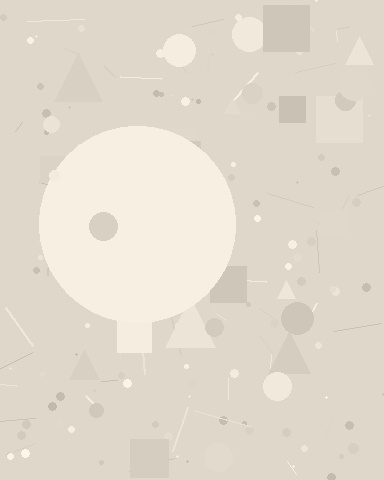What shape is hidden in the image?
A circle is hidden in the image.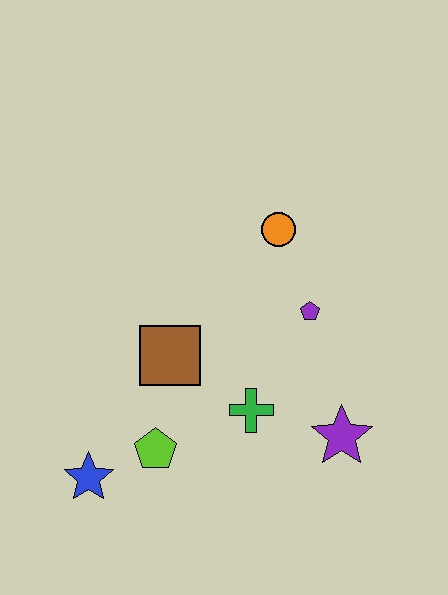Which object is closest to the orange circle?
The purple pentagon is closest to the orange circle.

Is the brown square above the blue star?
Yes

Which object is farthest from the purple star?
The blue star is farthest from the purple star.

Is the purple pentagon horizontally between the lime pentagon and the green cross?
No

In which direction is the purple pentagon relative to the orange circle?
The purple pentagon is below the orange circle.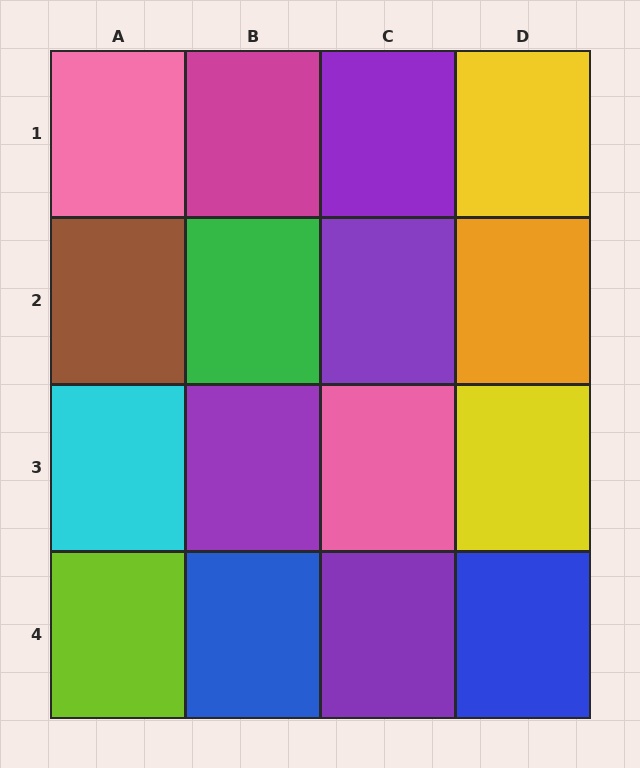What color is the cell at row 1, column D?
Yellow.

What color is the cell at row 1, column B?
Magenta.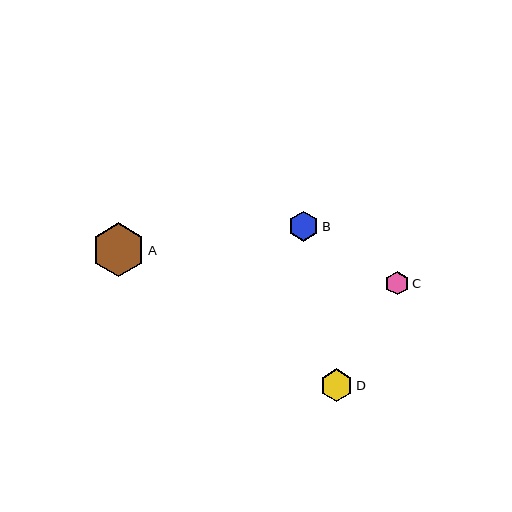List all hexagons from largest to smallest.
From largest to smallest: A, D, B, C.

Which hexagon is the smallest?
Hexagon C is the smallest with a size of approximately 24 pixels.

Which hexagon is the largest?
Hexagon A is the largest with a size of approximately 54 pixels.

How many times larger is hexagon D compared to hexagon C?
Hexagon D is approximately 1.4 times the size of hexagon C.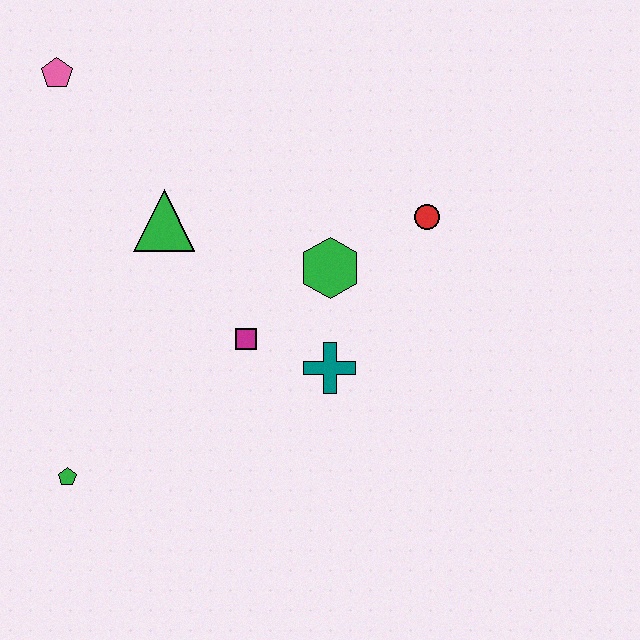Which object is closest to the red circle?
The green hexagon is closest to the red circle.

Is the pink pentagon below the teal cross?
No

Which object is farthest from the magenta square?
The pink pentagon is farthest from the magenta square.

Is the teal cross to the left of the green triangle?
No